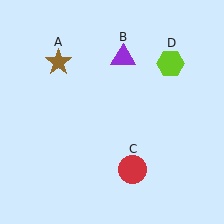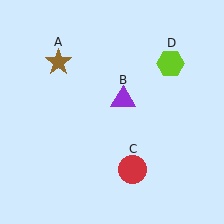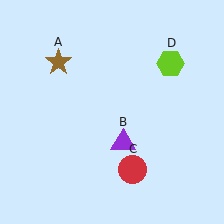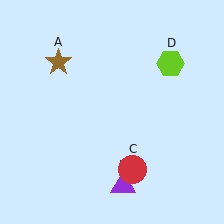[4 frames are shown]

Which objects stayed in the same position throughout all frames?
Brown star (object A) and red circle (object C) and lime hexagon (object D) remained stationary.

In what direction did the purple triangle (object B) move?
The purple triangle (object B) moved down.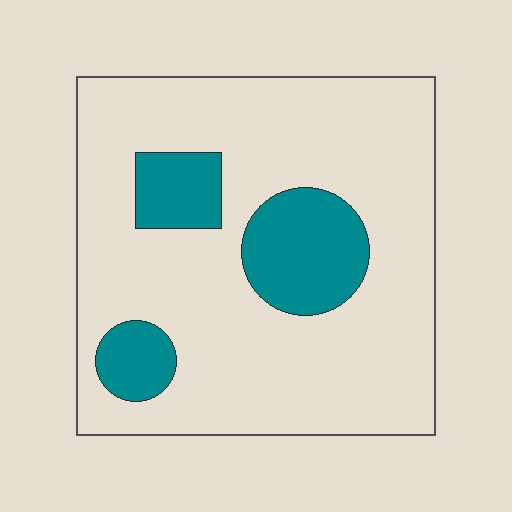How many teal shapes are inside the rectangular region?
3.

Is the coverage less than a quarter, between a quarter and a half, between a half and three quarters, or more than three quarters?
Less than a quarter.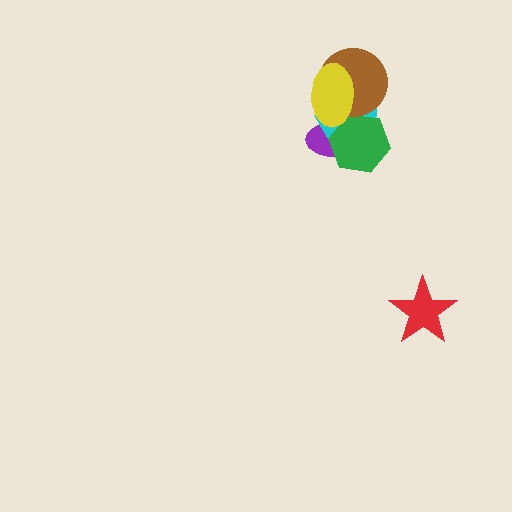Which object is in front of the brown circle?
The yellow ellipse is in front of the brown circle.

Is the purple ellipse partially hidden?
Yes, it is partially covered by another shape.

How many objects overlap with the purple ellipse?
3 objects overlap with the purple ellipse.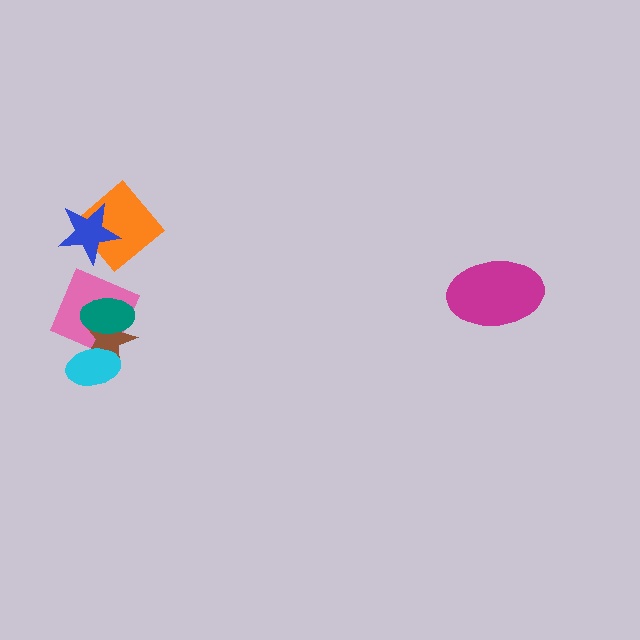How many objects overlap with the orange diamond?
1 object overlaps with the orange diamond.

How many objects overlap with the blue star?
1 object overlaps with the blue star.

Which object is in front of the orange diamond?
The blue star is in front of the orange diamond.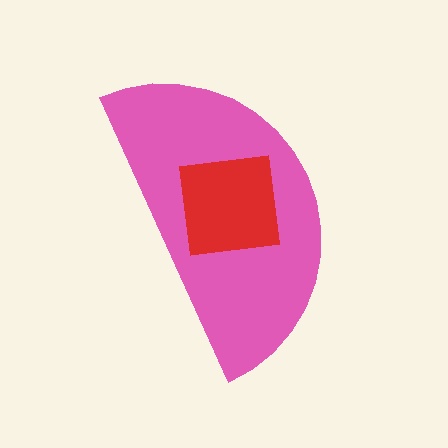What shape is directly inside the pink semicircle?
The red square.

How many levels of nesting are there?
2.